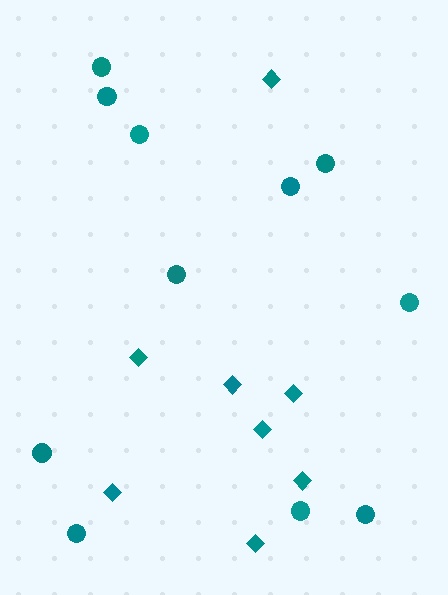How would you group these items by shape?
There are 2 groups: one group of diamonds (8) and one group of circles (11).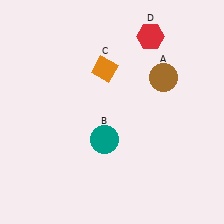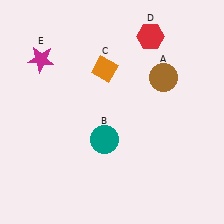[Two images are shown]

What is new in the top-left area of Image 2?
A magenta star (E) was added in the top-left area of Image 2.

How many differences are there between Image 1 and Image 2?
There is 1 difference between the two images.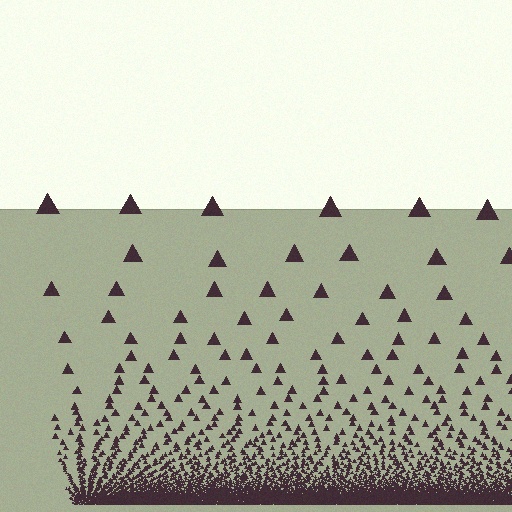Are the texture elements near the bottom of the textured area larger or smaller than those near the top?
Smaller. The gradient is inverted — elements near the bottom are smaller and denser.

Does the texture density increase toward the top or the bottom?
Density increases toward the bottom.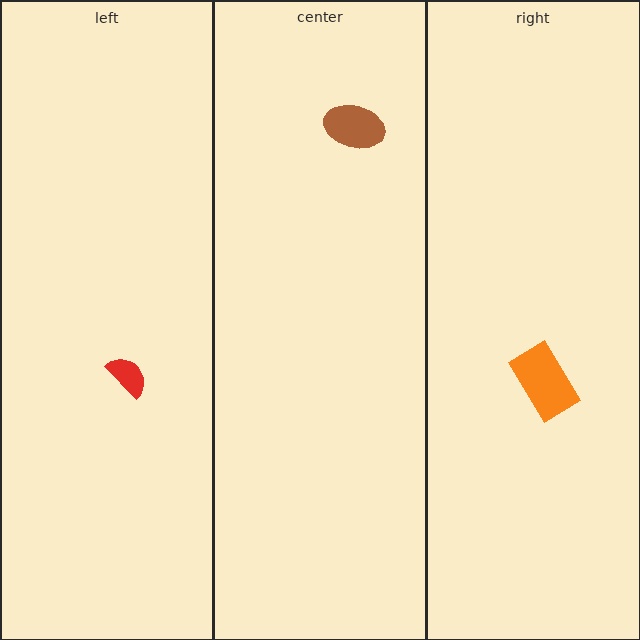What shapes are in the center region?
The brown ellipse.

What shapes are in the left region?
The red semicircle.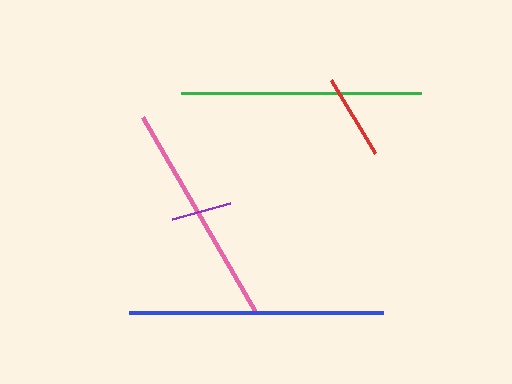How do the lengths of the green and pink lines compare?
The green and pink lines are approximately the same length.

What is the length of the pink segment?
The pink segment is approximately 225 pixels long.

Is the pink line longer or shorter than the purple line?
The pink line is longer than the purple line.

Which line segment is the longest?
The blue line is the longest at approximately 254 pixels.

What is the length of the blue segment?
The blue segment is approximately 254 pixels long.